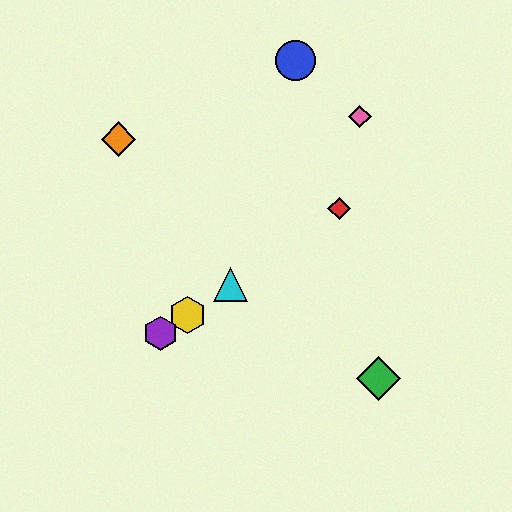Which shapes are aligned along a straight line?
The red diamond, the yellow hexagon, the purple hexagon, the cyan triangle are aligned along a straight line.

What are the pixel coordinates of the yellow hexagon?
The yellow hexagon is at (187, 315).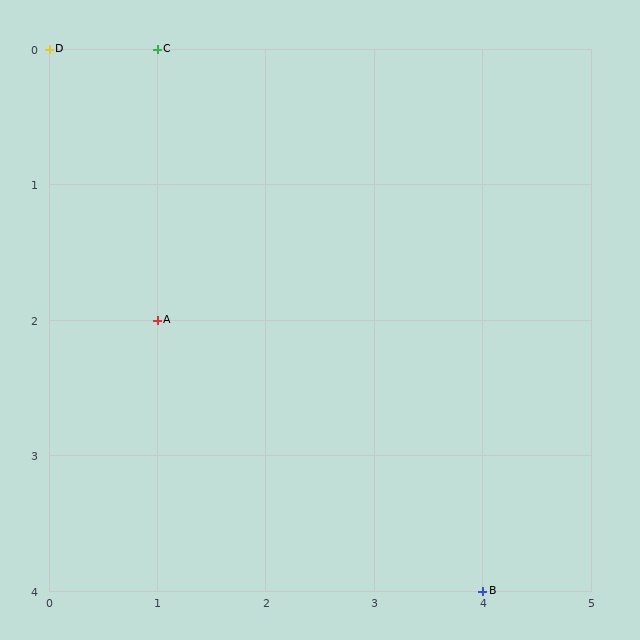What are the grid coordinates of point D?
Point D is at grid coordinates (0, 0).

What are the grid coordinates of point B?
Point B is at grid coordinates (4, 4).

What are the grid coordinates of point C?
Point C is at grid coordinates (1, 0).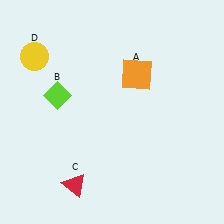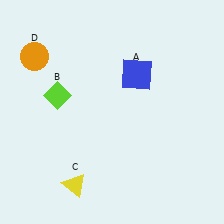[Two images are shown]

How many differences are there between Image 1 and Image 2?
There are 3 differences between the two images.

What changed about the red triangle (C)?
In Image 1, C is red. In Image 2, it changed to yellow.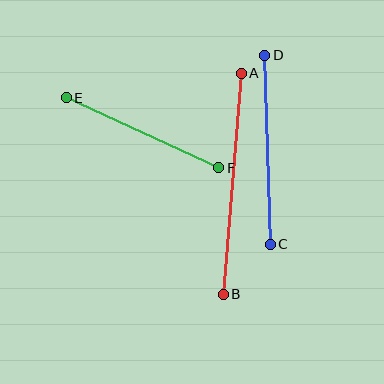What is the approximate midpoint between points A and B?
The midpoint is at approximately (232, 184) pixels.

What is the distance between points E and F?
The distance is approximately 168 pixels.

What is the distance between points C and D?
The distance is approximately 189 pixels.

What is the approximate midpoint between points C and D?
The midpoint is at approximately (267, 150) pixels.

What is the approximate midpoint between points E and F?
The midpoint is at approximately (142, 133) pixels.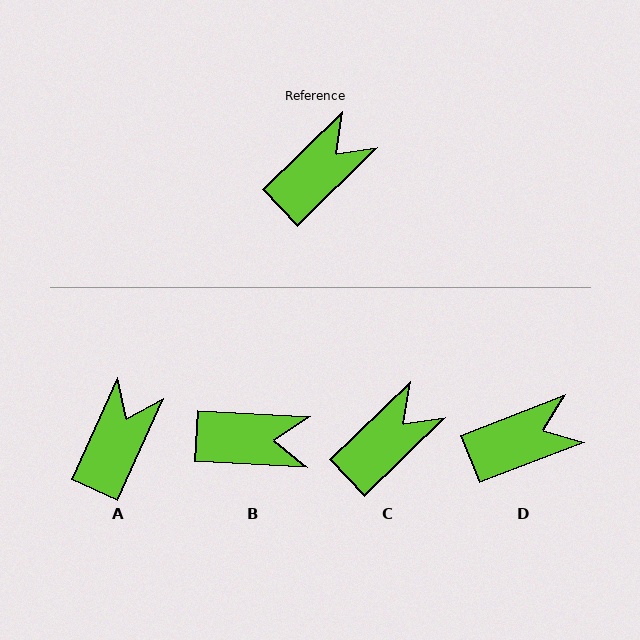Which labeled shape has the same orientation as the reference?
C.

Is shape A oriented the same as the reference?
No, it is off by about 21 degrees.